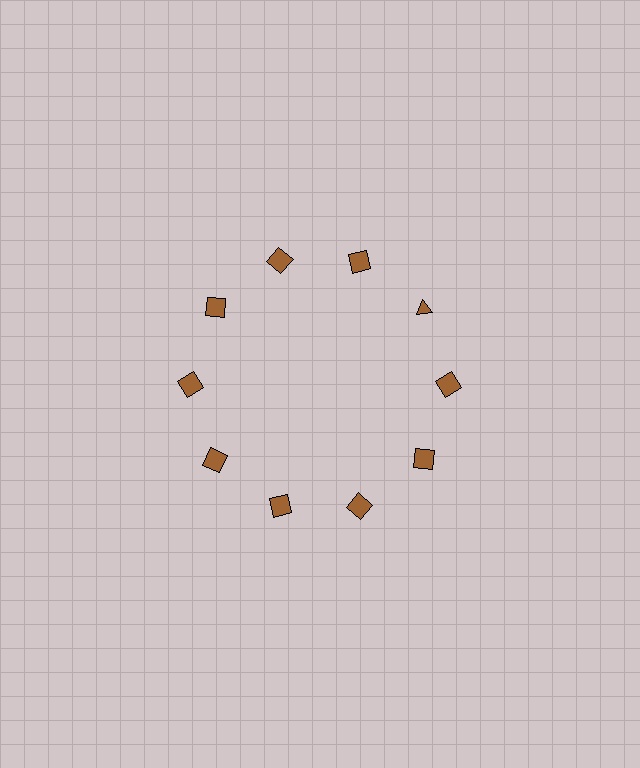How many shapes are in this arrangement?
There are 10 shapes arranged in a ring pattern.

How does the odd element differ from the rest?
It has a different shape: triangle instead of square.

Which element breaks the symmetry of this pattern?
The brown triangle at roughly the 2 o'clock position breaks the symmetry. All other shapes are brown squares.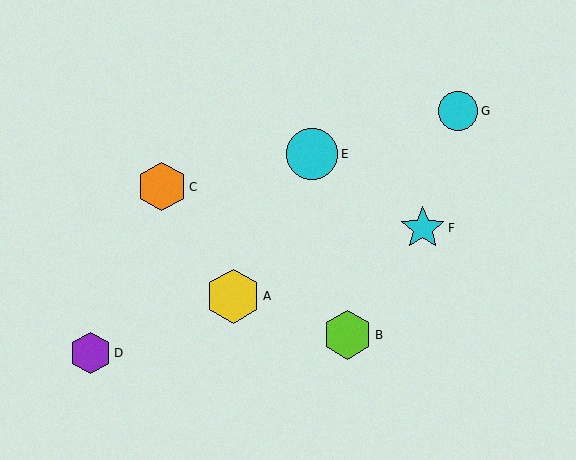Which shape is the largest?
The yellow hexagon (labeled A) is the largest.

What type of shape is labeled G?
Shape G is a cyan circle.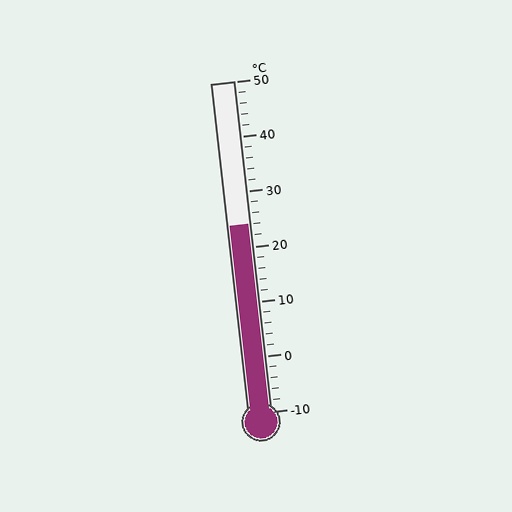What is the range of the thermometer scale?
The thermometer scale ranges from -10°C to 50°C.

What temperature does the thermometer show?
The thermometer shows approximately 24°C.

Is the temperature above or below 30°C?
The temperature is below 30°C.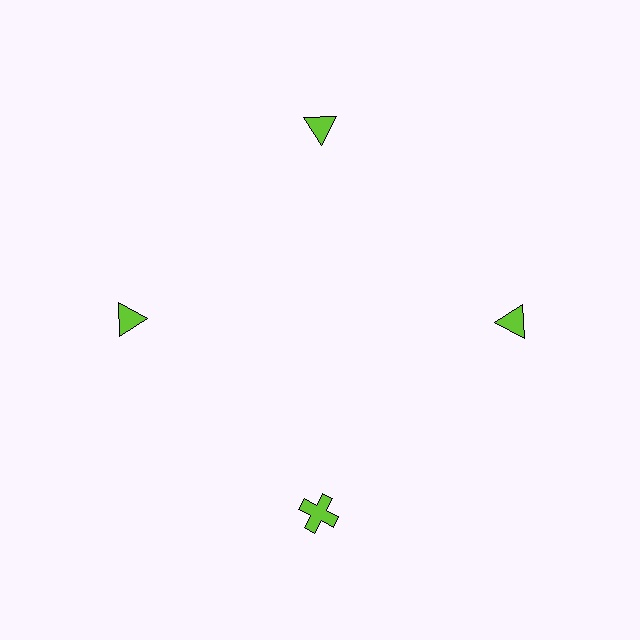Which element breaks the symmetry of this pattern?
The lime cross at roughly the 6 o'clock position breaks the symmetry. All other shapes are lime triangles.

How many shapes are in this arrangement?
There are 4 shapes arranged in a ring pattern.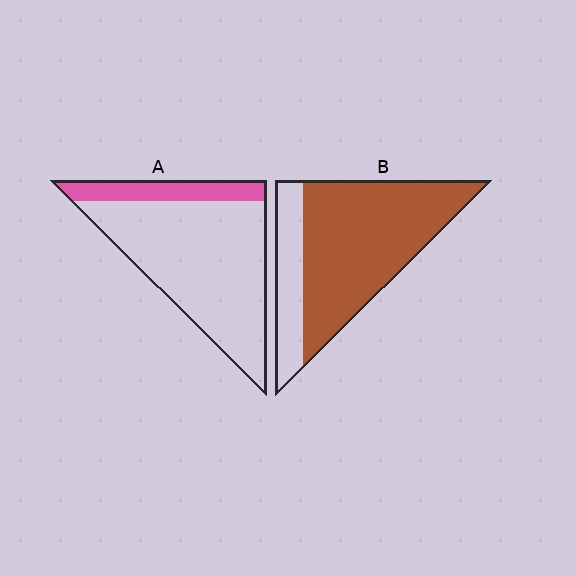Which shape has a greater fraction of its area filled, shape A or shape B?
Shape B.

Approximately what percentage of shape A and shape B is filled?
A is approximately 20% and B is approximately 75%.